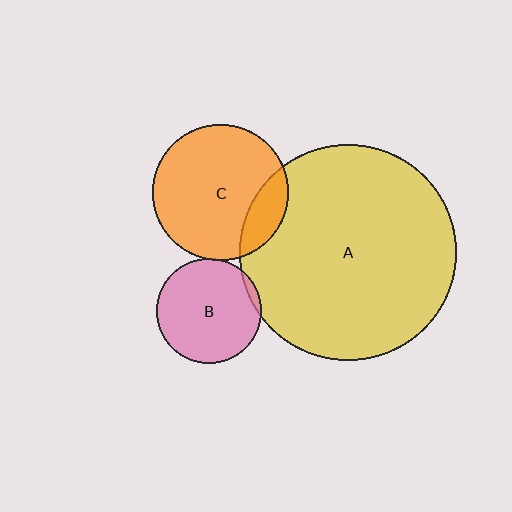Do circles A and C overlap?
Yes.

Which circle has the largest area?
Circle A (yellow).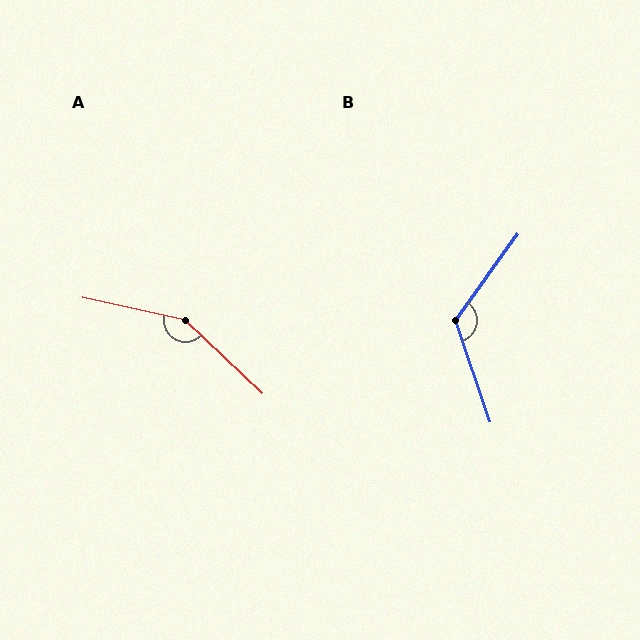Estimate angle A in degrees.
Approximately 149 degrees.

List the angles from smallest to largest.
B (126°), A (149°).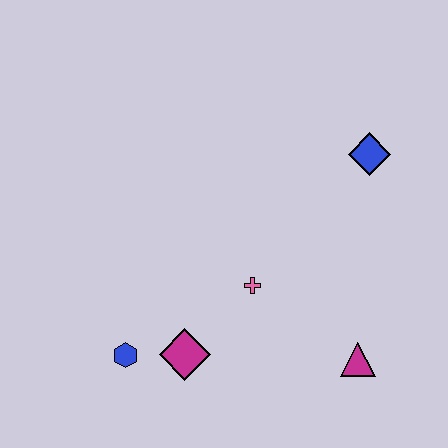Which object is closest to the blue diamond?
The pink cross is closest to the blue diamond.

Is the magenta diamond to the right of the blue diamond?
No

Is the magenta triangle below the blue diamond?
Yes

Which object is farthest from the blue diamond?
The blue hexagon is farthest from the blue diamond.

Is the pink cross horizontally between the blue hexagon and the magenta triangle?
Yes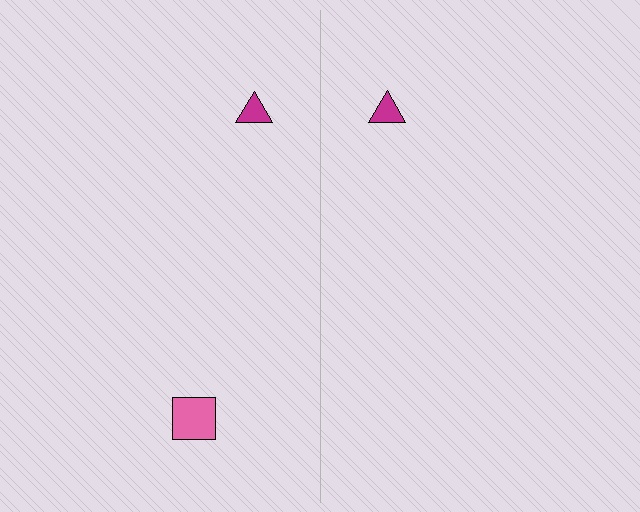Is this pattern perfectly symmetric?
No, the pattern is not perfectly symmetric. A pink square is missing from the right side.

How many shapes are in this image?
There are 3 shapes in this image.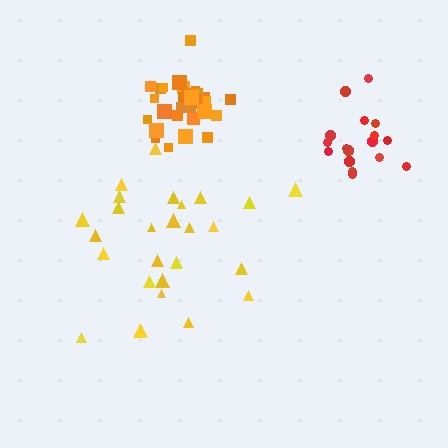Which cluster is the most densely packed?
Orange.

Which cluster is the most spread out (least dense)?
Yellow.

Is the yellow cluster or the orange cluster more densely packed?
Orange.